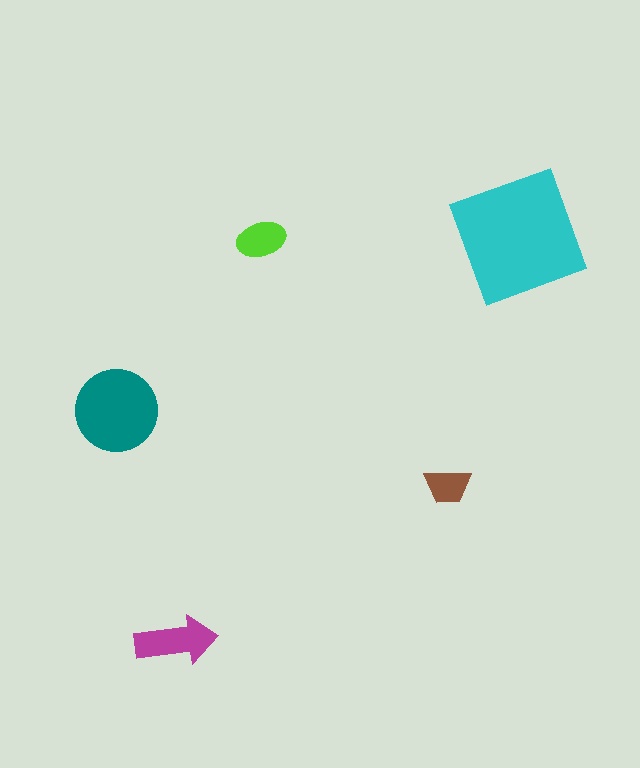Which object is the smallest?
The brown trapezoid.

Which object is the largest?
The cyan square.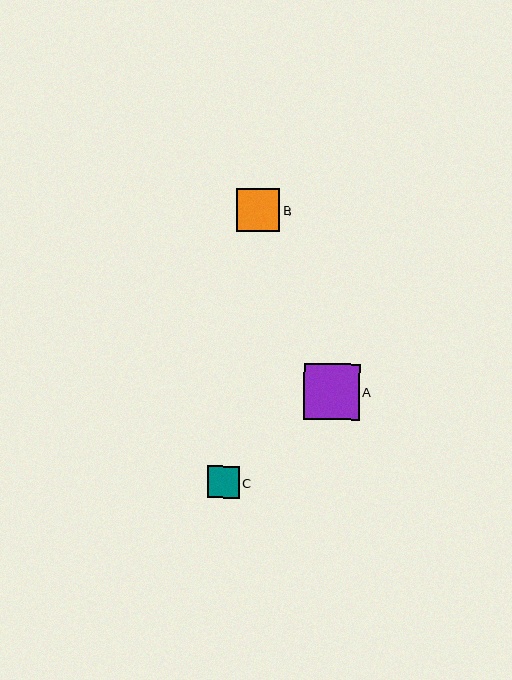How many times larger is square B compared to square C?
Square B is approximately 1.4 times the size of square C.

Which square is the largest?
Square A is the largest with a size of approximately 56 pixels.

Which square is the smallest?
Square C is the smallest with a size of approximately 32 pixels.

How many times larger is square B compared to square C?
Square B is approximately 1.4 times the size of square C.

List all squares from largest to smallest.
From largest to smallest: A, B, C.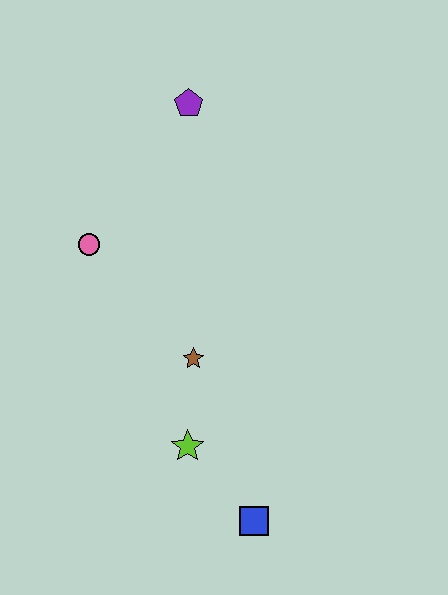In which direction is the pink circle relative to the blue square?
The pink circle is above the blue square.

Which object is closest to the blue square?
The lime star is closest to the blue square.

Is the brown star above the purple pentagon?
No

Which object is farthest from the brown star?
The purple pentagon is farthest from the brown star.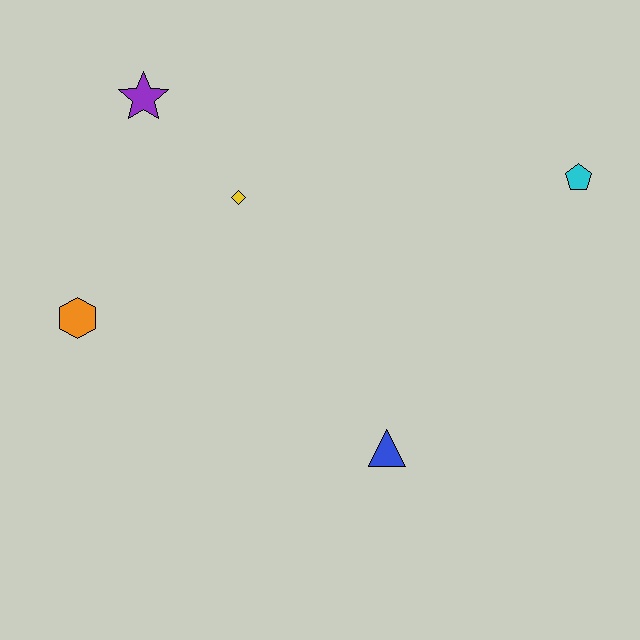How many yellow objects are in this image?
There is 1 yellow object.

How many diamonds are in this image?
There is 1 diamond.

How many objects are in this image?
There are 5 objects.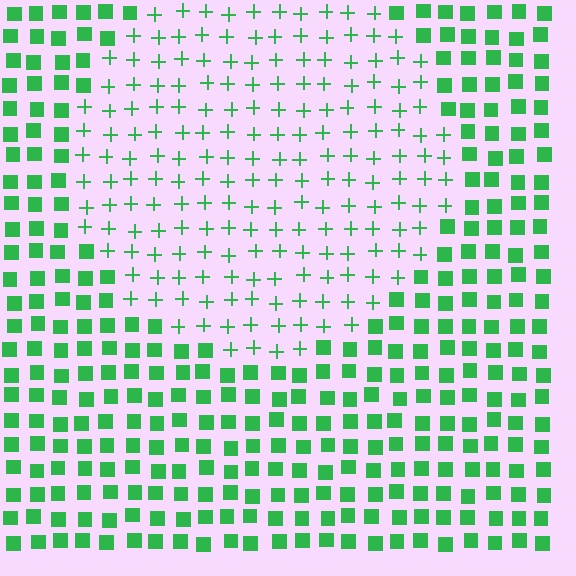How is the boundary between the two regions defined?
The boundary is defined by a change in element shape: plus signs inside vs. squares outside. All elements share the same color and spacing.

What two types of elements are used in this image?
The image uses plus signs inside the circle region and squares outside it.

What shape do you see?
I see a circle.